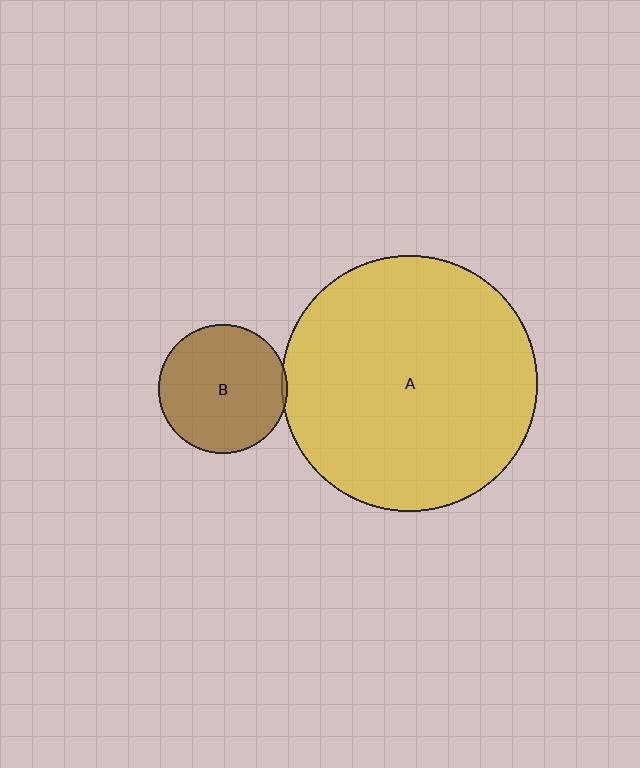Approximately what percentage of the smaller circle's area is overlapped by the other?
Approximately 5%.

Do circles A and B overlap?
Yes.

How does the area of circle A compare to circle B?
Approximately 3.9 times.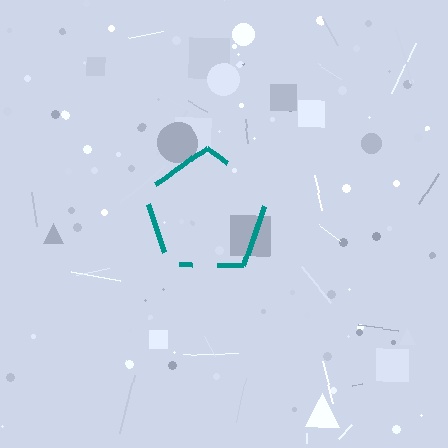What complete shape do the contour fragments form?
The contour fragments form a pentagon.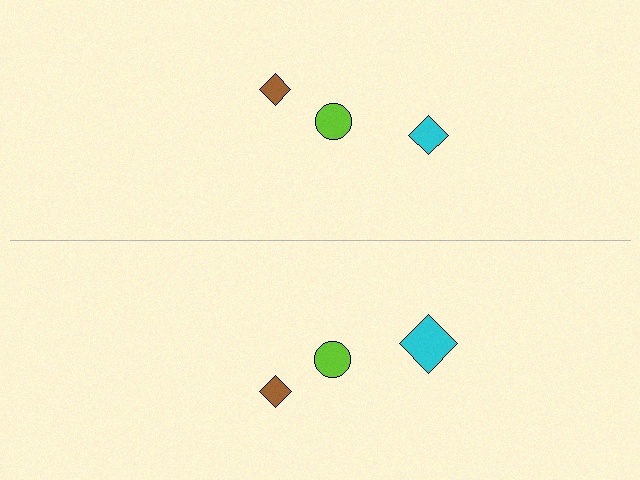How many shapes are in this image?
There are 6 shapes in this image.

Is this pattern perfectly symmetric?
No, the pattern is not perfectly symmetric. The cyan diamond on the bottom side has a different size than its mirror counterpart.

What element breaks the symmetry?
The cyan diamond on the bottom side has a different size than its mirror counterpart.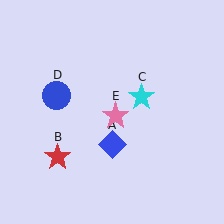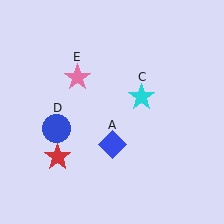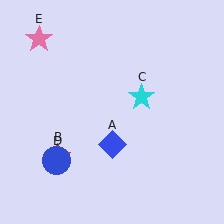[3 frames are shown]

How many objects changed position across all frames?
2 objects changed position: blue circle (object D), pink star (object E).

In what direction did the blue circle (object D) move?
The blue circle (object D) moved down.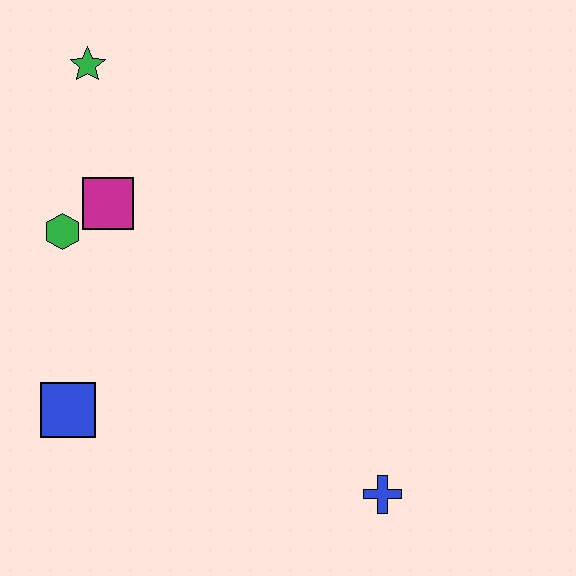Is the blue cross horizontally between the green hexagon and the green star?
No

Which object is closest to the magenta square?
The green hexagon is closest to the magenta square.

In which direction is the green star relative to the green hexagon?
The green star is above the green hexagon.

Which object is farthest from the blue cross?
The green star is farthest from the blue cross.